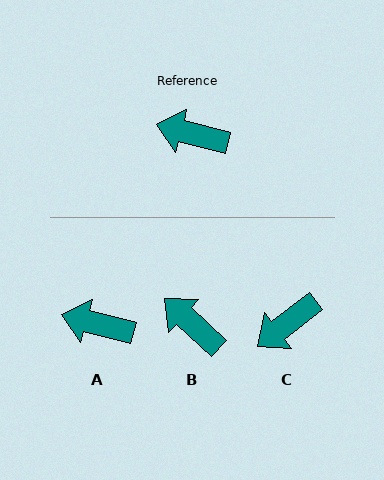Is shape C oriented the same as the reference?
No, it is off by about 52 degrees.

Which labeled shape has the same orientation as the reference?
A.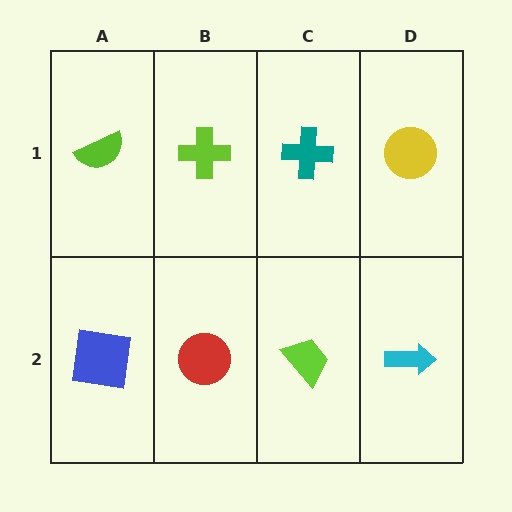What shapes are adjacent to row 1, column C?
A lime trapezoid (row 2, column C), a lime cross (row 1, column B), a yellow circle (row 1, column D).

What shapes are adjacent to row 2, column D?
A yellow circle (row 1, column D), a lime trapezoid (row 2, column C).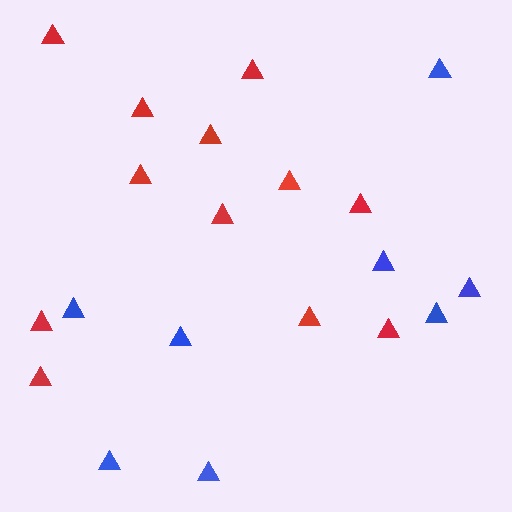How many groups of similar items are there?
There are 2 groups: one group of blue triangles (8) and one group of red triangles (12).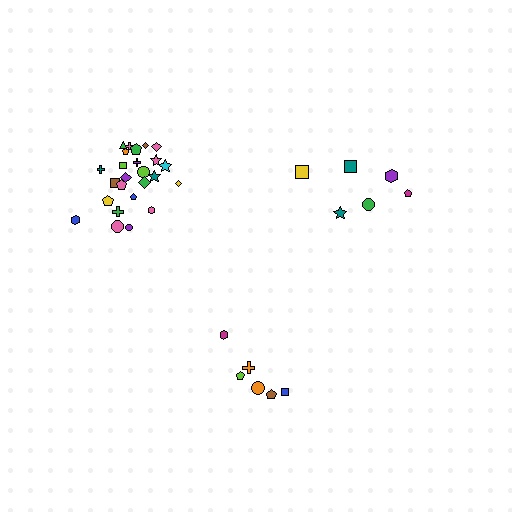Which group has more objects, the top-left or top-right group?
The top-left group.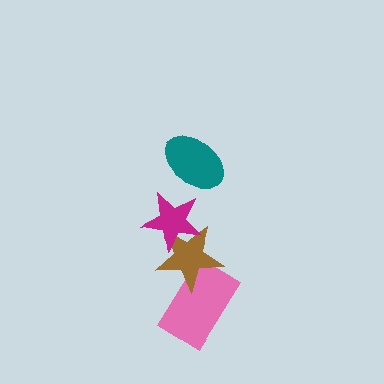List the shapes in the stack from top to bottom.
From top to bottom: the teal ellipse, the magenta star, the brown star, the pink rectangle.